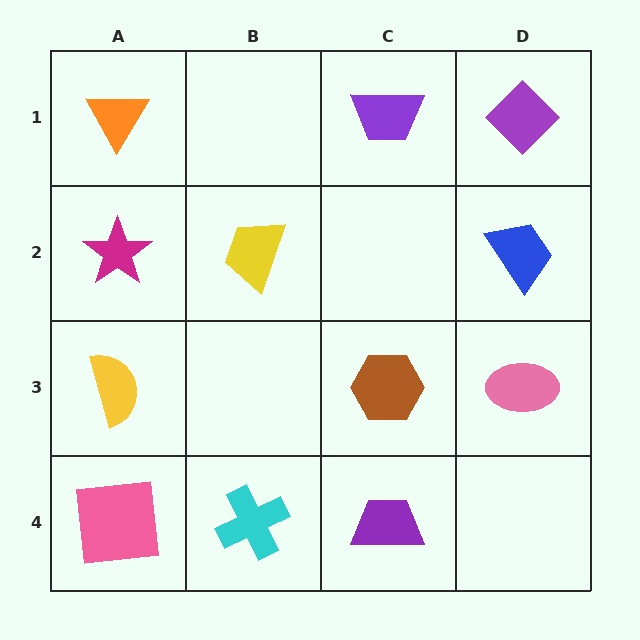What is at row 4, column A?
A pink square.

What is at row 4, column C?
A purple trapezoid.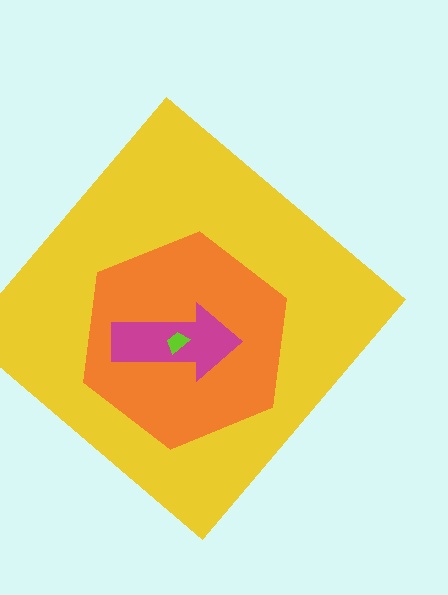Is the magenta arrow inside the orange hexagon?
Yes.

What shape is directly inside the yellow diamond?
The orange hexagon.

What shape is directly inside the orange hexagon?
The magenta arrow.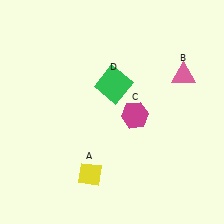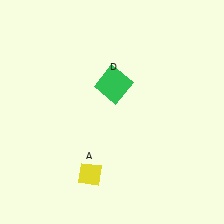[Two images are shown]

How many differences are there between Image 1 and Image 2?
There are 2 differences between the two images.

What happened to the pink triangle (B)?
The pink triangle (B) was removed in Image 2. It was in the top-right area of Image 1.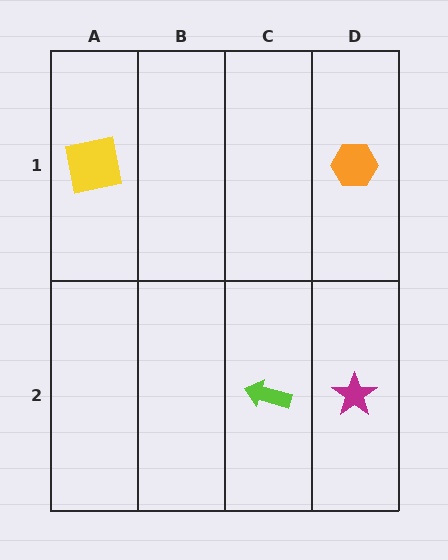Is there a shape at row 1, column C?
No, that cell is empty.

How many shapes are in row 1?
2 shapes.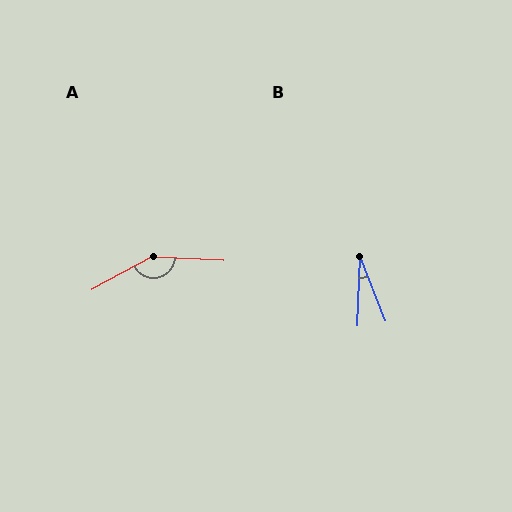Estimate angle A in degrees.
Approximately 148 degrees.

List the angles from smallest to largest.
B (23°), A (148°).